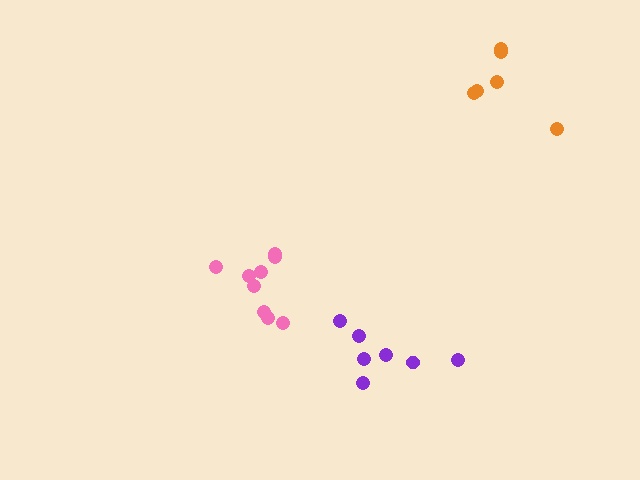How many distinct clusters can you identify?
There are 3 distinct clusters.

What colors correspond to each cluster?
The clusters are colored: pink, purple, orange.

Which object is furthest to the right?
The orange cluster is rightmost.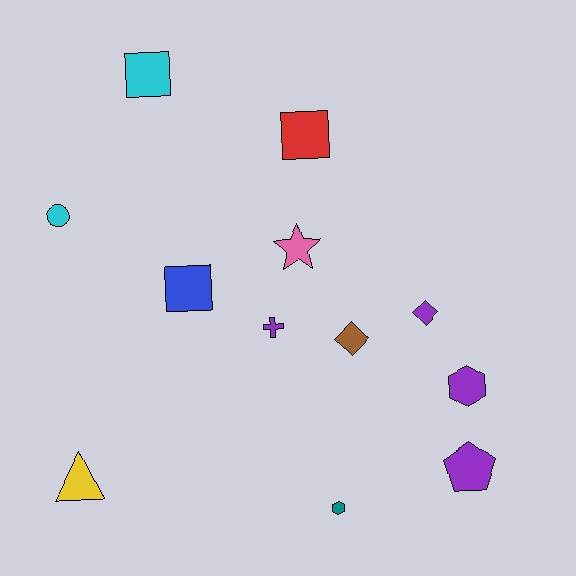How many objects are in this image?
There are 12 objects.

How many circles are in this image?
There is 1 circle.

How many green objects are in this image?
There are no green objects.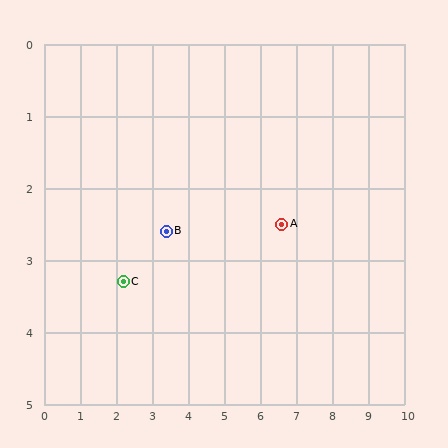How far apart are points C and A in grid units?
Points C and A are about 4.5 grid units apart.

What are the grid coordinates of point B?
Point B is at approximately (3.4, 2.6).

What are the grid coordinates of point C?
Point C is at approximately (2.2, 3.3).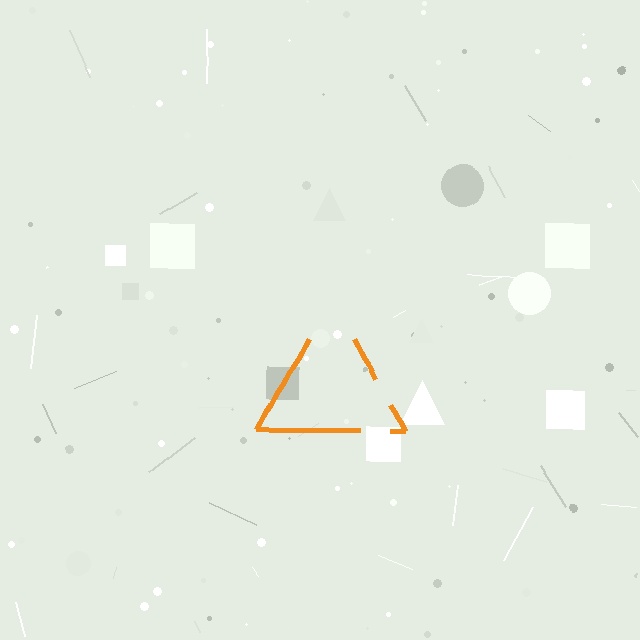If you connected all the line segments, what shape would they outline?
They would outline a triangle.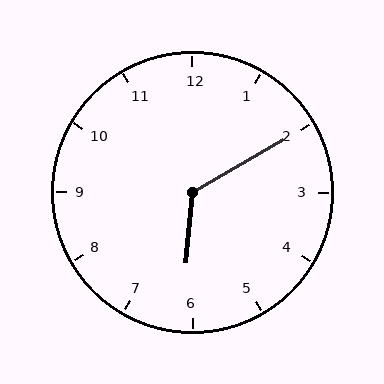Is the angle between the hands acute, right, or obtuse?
It is obtuse.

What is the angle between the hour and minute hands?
Approximately 125 degrees.